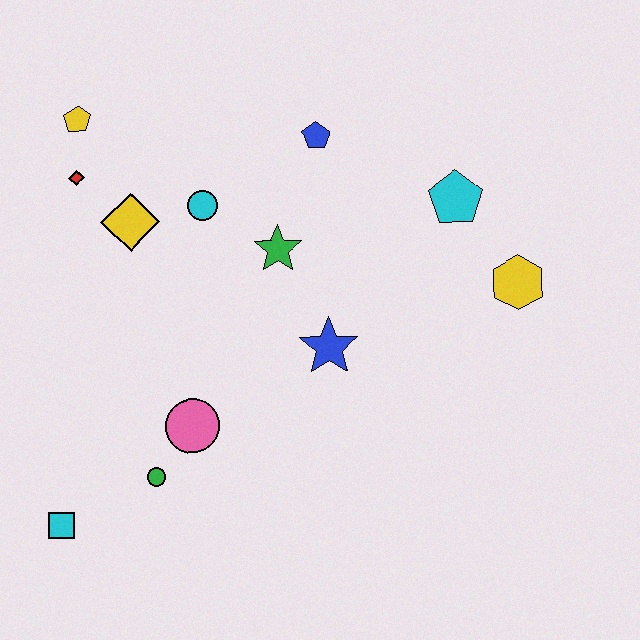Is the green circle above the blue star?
No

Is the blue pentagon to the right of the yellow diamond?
Yes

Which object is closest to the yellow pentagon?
The red diamond is closest to the yellow pentagon.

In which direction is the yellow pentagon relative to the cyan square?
The yellow pentagon is above the cyan square.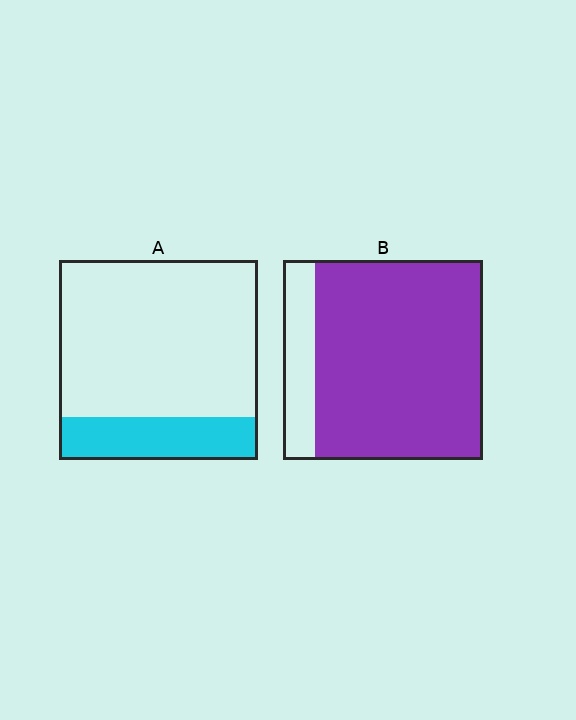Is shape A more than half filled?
No.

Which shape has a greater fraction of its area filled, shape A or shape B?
Shape B.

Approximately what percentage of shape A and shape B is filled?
A is approximately 20% and B is approximately 85%.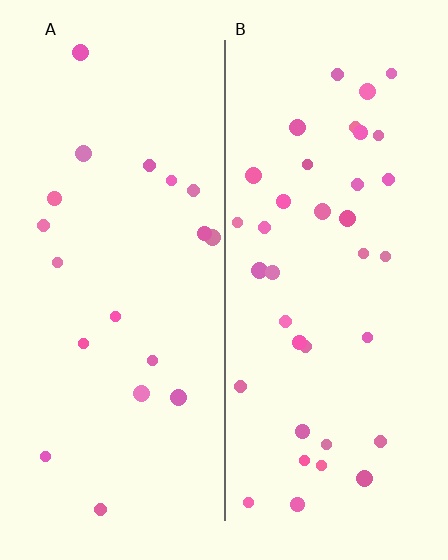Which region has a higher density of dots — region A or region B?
B (the right).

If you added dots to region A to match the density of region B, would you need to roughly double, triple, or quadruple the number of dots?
Approximately double.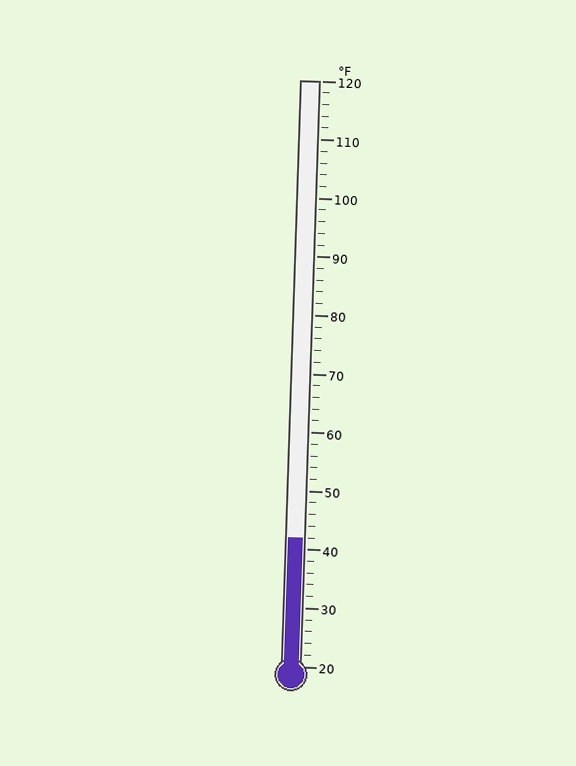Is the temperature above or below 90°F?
The temperature is below 90°F.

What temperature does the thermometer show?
The thermometer shows approximately 42°F.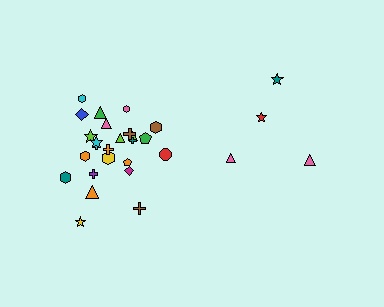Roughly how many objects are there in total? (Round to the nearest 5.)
Roughly 30 objects in total.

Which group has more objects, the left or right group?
The left group.